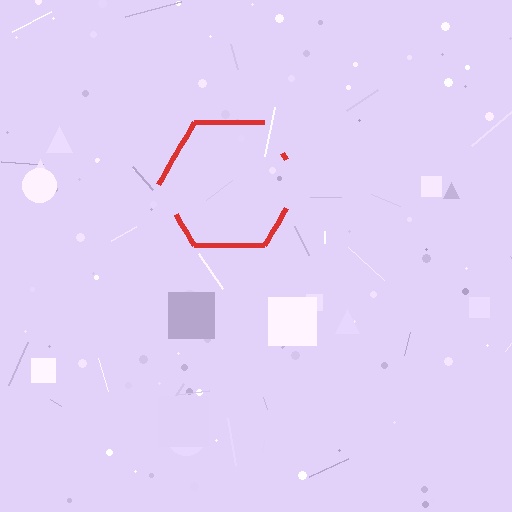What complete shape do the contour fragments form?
The contour fragments form a hexagon.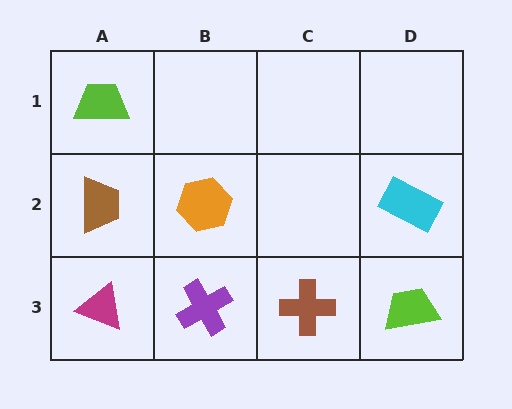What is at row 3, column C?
A brown cross.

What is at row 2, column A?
A brown trapezoid.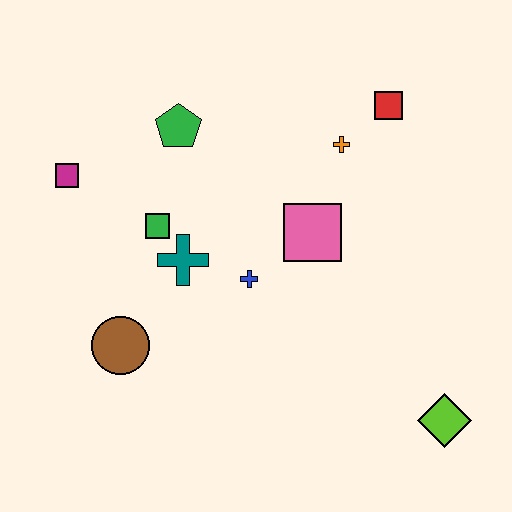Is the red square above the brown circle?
Yes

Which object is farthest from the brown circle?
The red square is farthest from the brown circle.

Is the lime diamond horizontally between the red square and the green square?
No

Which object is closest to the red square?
The orange cross is closest to the red square.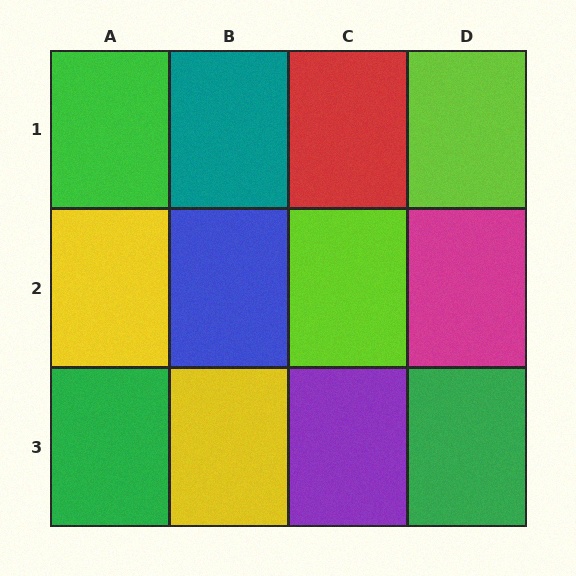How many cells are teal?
1 cell is teal.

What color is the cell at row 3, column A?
Green.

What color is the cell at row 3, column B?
Yellow.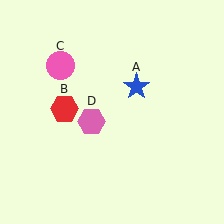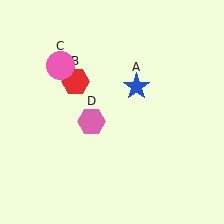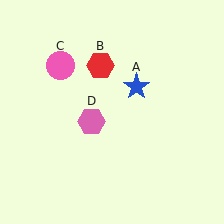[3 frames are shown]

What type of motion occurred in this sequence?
The red hexagon (object B) rotated clockwise around the center of the scene.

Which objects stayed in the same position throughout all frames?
Blue star (object A) and pink circle (object C) and pink hexagon (object D) remained stationary.